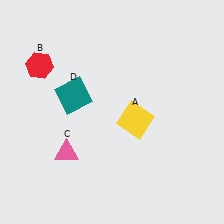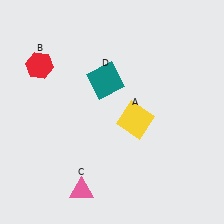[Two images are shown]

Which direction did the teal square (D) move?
The teal square (D) moved right.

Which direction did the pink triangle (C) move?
The pink triangle (C) moved down.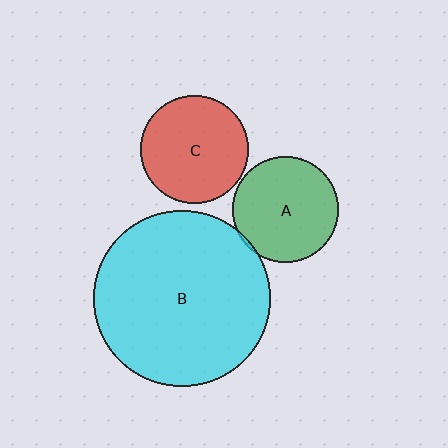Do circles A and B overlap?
Yes.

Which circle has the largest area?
Circle B (cyan).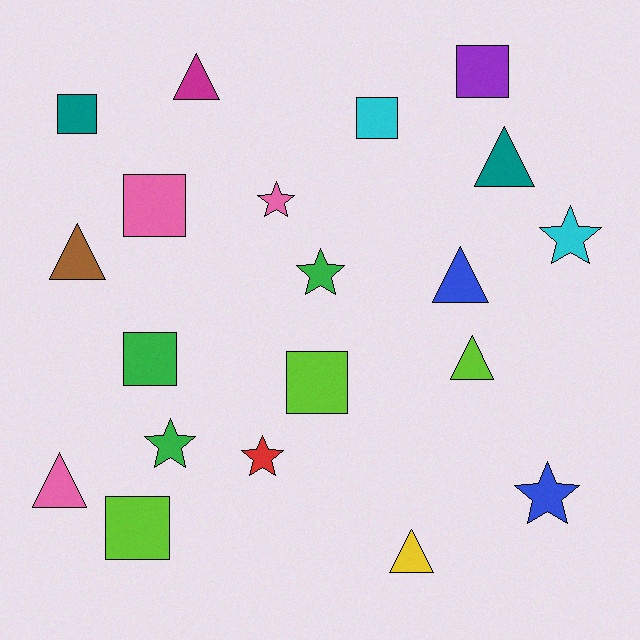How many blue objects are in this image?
There are 2 blue objects.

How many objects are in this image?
There are 20 objects.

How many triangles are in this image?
There are 7 triangles.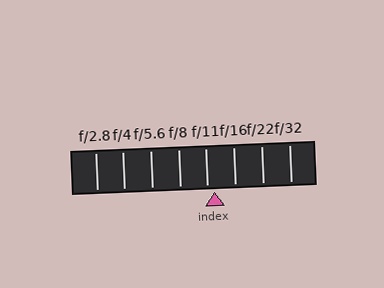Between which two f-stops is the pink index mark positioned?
The index mark is between f/11 and f/16.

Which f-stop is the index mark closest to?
The index mark is closest to f/11.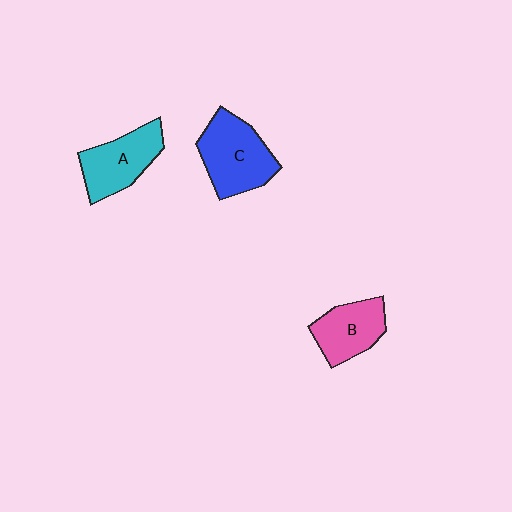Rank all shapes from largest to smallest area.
From largest to smallest: C (blue), A (cyan), B (pink).